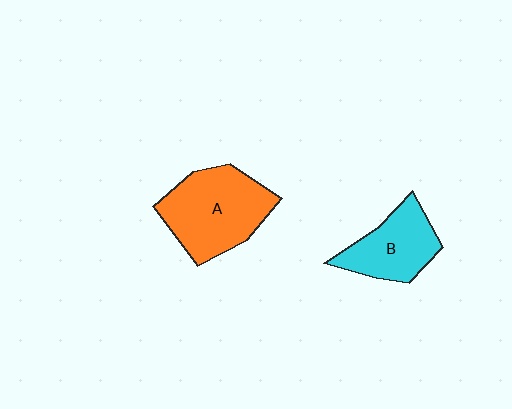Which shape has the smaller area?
Shape B (cyan).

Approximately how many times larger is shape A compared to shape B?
Approximately 1.4 times.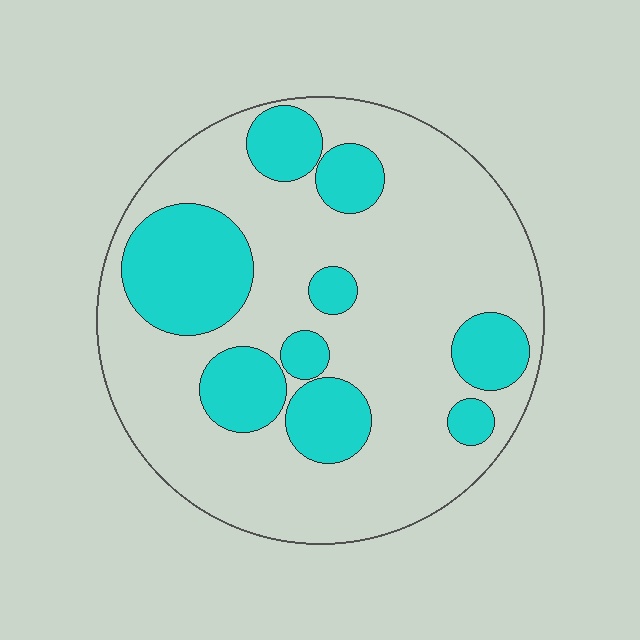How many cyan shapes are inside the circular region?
9.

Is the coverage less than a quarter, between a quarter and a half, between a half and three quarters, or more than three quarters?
Between a quarter and a half.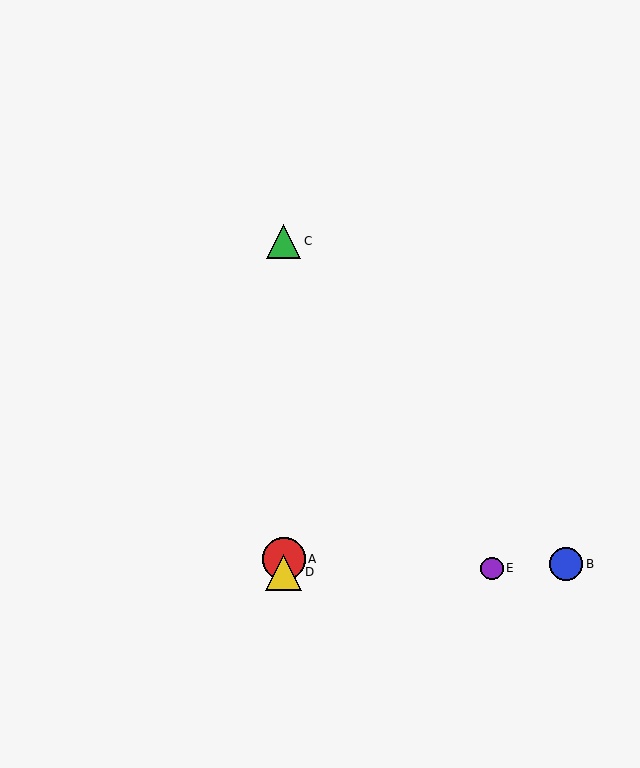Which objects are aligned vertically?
Objects A, C, D are aligned vertically.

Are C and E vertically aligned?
No, C is at x≈284 and E is at x≈492.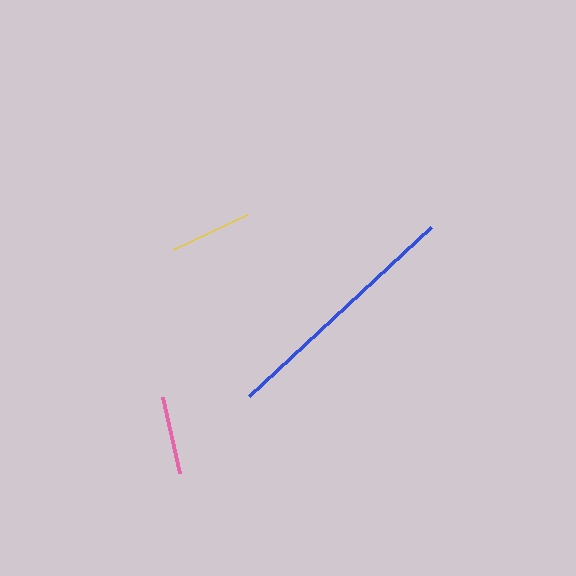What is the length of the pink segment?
The pink segment is approximately 78 pixels long.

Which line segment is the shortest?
The pink line is the shortest at approximately 78 pixels.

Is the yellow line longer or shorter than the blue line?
The blue line is longer than the yellow line.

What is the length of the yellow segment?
The yellow segment is approximately 82 pixels long.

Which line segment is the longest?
The blue line is the longest at approximately 249 pixels.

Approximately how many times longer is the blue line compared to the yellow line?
The blue line is approximately 3.0 times the length of the yellow line.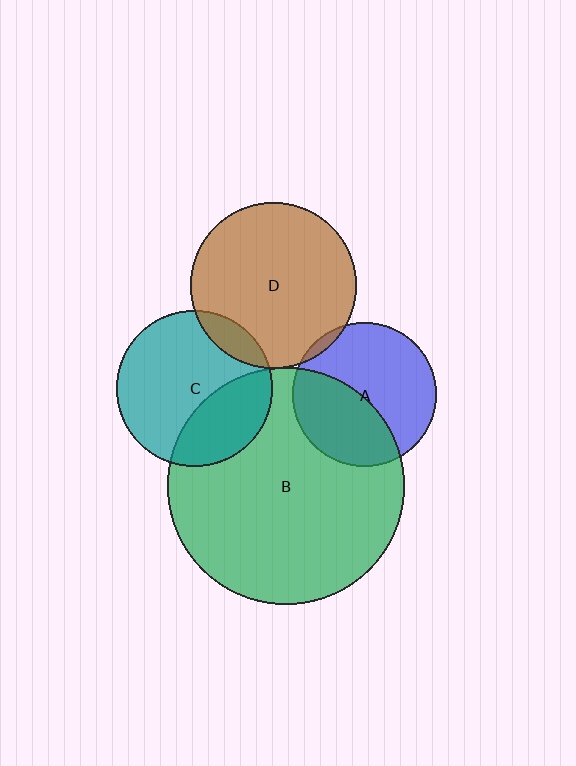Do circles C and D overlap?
Yes.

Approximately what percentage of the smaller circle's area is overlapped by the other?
Approximately 10%.